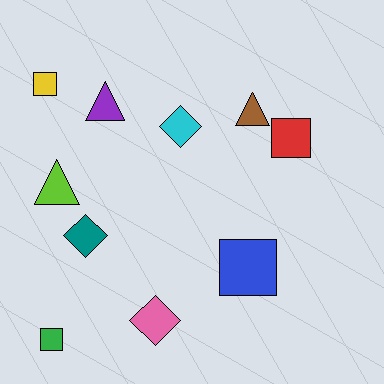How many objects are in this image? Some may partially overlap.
There are 10 objects.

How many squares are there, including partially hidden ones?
There are 4 squares.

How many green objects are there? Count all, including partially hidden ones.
There is 1 green object.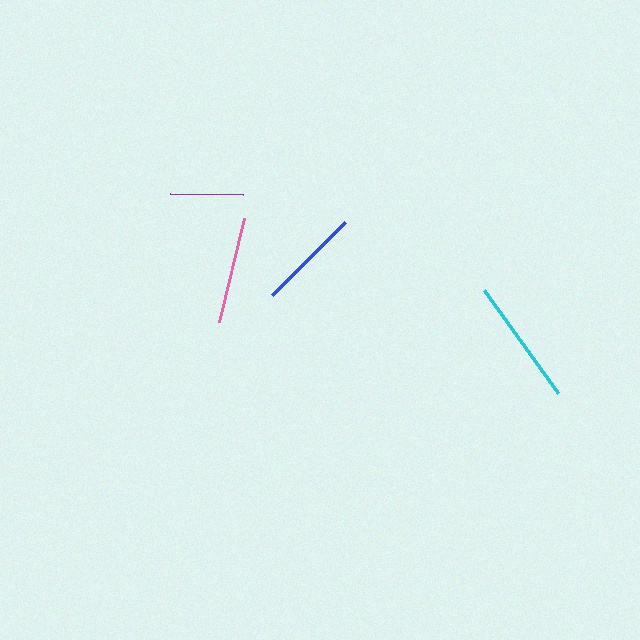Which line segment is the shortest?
The purple line is the shortest at approximately 73 pixels.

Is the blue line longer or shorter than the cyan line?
The cyan line is longer than the blue line.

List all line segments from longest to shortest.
From longest to shortest: cyan, pink, blue, purple.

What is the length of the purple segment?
The purple segment is approximately 73 pixels long.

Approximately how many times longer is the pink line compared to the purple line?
The pink line is approximately 1.5 times the length of the purple line.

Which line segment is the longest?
The cyan line is the longest at approximately 127 pixels.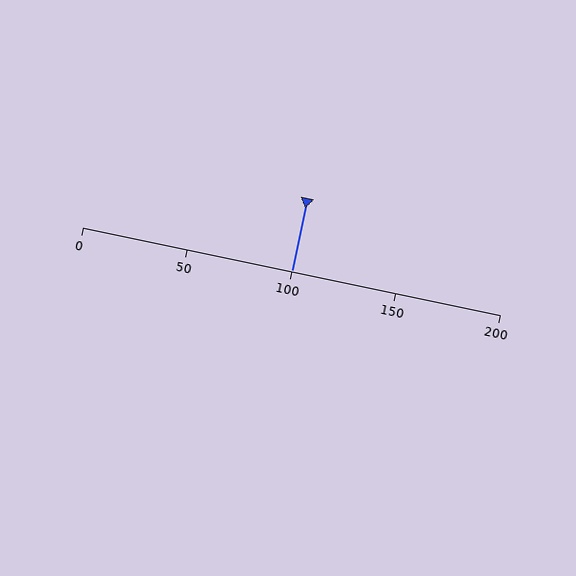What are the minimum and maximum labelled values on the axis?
The axis runs from 0 to 200.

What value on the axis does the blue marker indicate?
The marker indicates approximately 100.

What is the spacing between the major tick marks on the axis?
The major ticks are spaced 50 apart.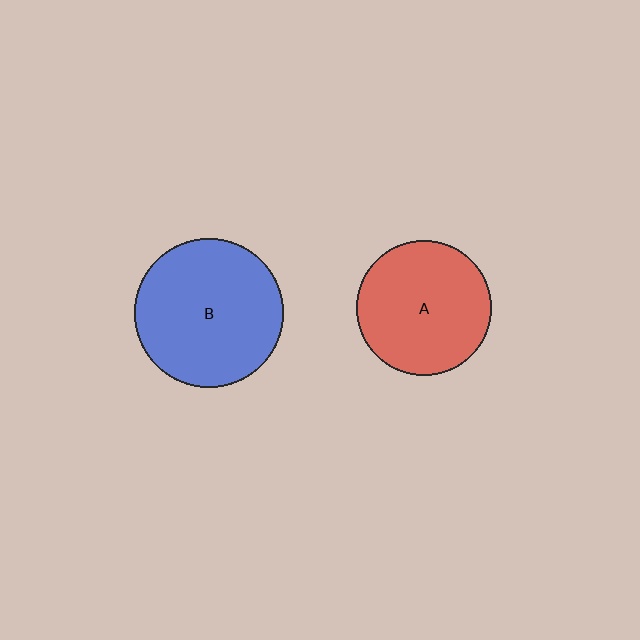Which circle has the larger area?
Circle B (blue).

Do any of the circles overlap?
No, none of the circles overlap.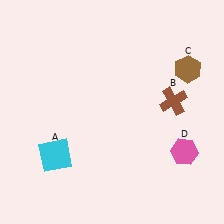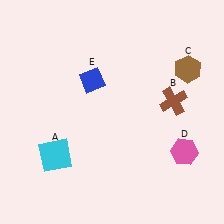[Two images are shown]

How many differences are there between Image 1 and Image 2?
There is 1 difference between the two images.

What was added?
A blue diamond (E) was added in Image 2.